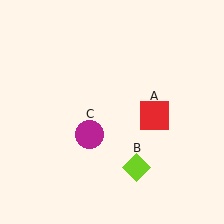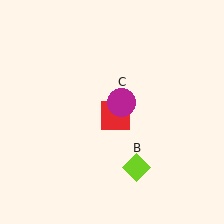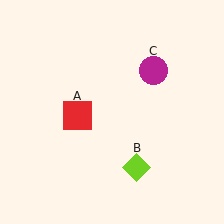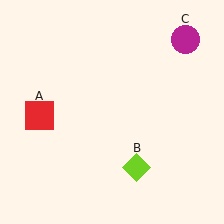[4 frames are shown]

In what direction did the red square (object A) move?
The red square (object A) moved left.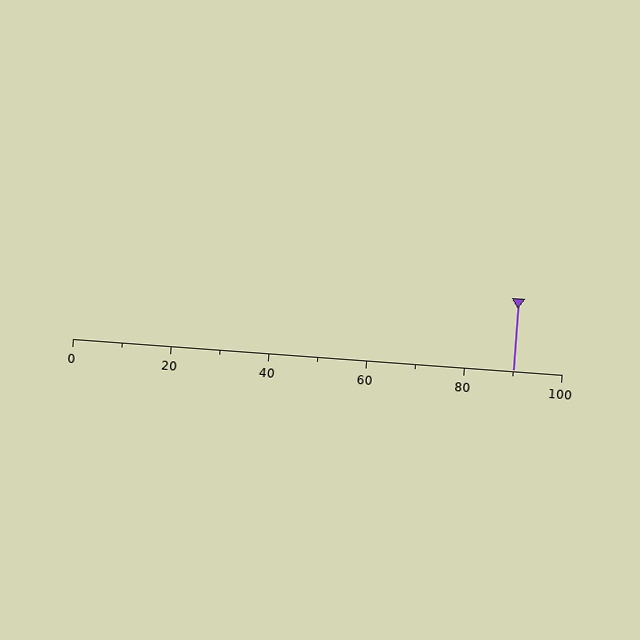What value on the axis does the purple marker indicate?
The marker indicates approximately 90.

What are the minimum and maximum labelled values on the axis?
The axis runs from 0 to 100.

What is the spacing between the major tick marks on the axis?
The major ticks are spaced 20 apart.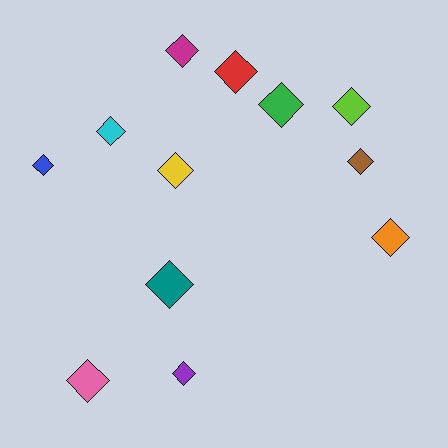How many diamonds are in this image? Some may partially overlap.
There are 12 diamonds.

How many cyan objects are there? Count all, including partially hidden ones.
There is 1 cyan object.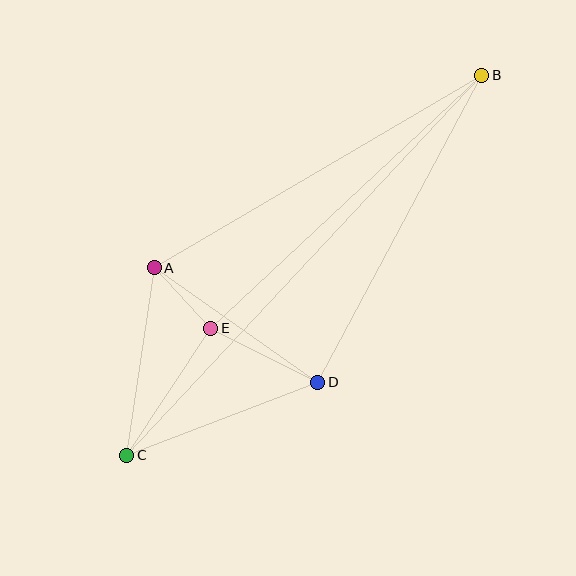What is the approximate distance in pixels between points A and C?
The distance between A and C is approximately 190 pixels.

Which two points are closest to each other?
Points A and E are closest to each other.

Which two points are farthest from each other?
Points B and C are farthest from each other.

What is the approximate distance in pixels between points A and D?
The distance between A and D is approximately 200 pixels.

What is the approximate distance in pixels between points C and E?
The distance between C and E is approximately 152 pixels.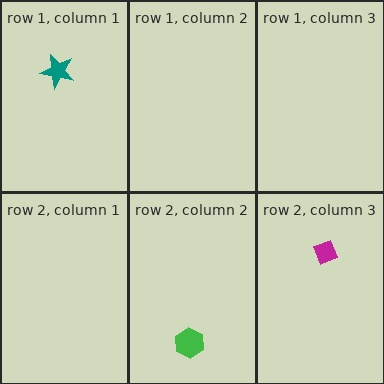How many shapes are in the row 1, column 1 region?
1.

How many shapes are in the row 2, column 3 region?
1.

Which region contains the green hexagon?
The row 2, column 2 region.